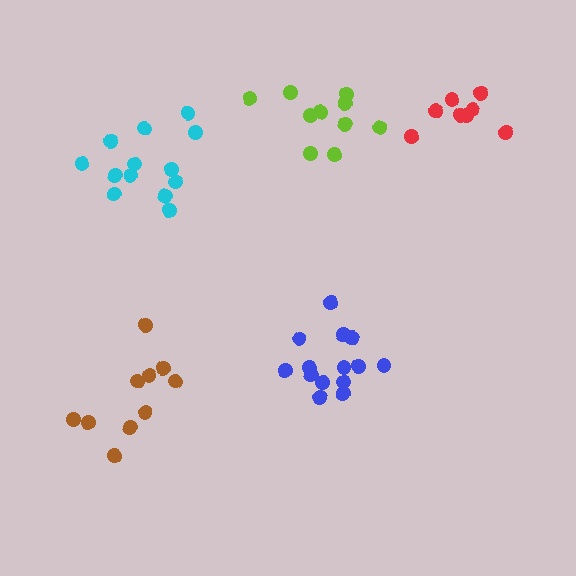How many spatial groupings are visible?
There are 5 spatial groupings.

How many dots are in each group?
Group 1: 10 dots, Group 2: 13 dots, Group 3: 8 dots, Group 4: 10 dots, Group 5: 14 dots (55 total).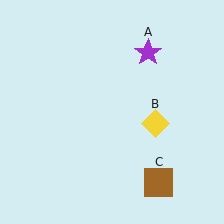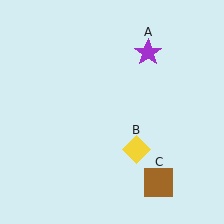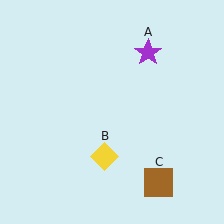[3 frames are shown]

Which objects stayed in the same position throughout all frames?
Purple star (object A) and brown square (object C) remained stationary.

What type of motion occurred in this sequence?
The yellow diamond (object B) rotated clockwise around the center of the scene.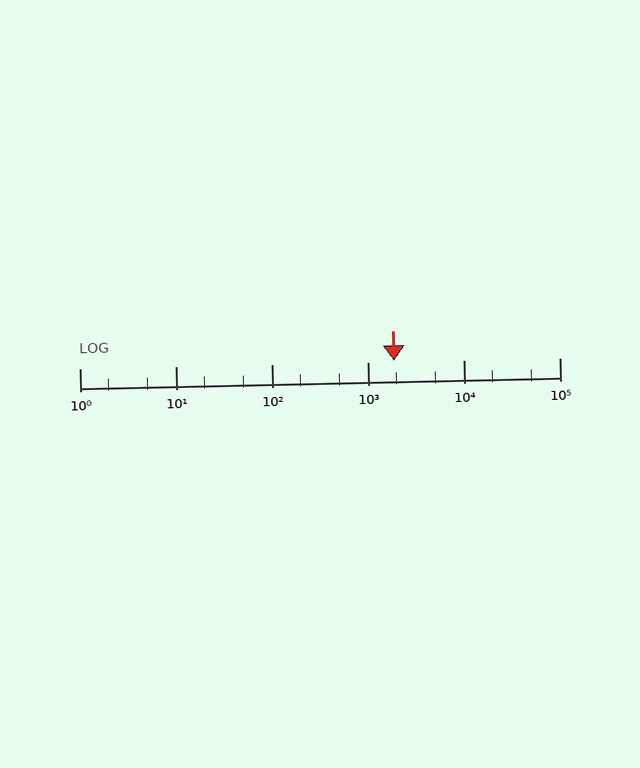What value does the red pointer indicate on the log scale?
The pointer indicates approximately 1900.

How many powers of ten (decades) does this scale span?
The scale spans 5 decades, from 1 to 100000.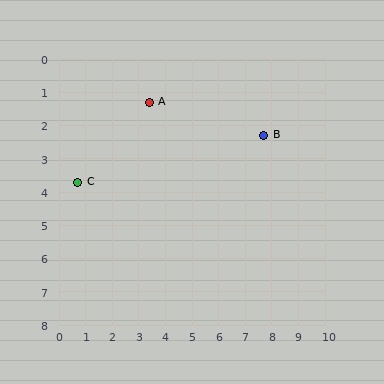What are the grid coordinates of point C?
Point C is at approximately (0.7, 3.7).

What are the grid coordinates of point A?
Point A is at approximately (3.4, 1.3).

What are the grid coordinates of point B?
Point B is at approximately (7.7, 2.3).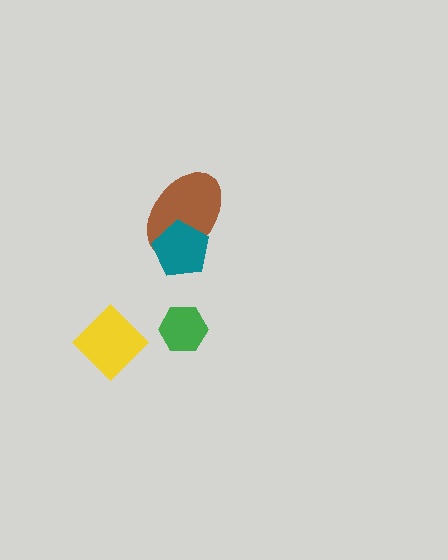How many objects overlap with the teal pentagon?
1 object overlaps with the teal pentagon.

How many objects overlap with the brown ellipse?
1 object overlaps with the brown ellipse.